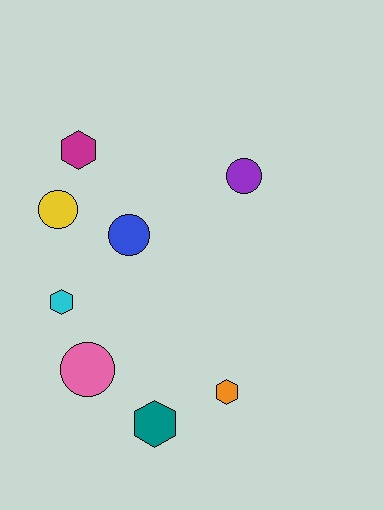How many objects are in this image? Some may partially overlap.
There are 8 objects.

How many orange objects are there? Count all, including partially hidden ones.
There is 1 orange object.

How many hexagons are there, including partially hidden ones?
There are 4 hexagons.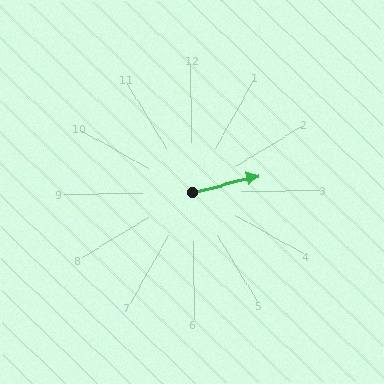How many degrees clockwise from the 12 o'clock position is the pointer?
Approximately 77 degrees.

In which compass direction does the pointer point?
East.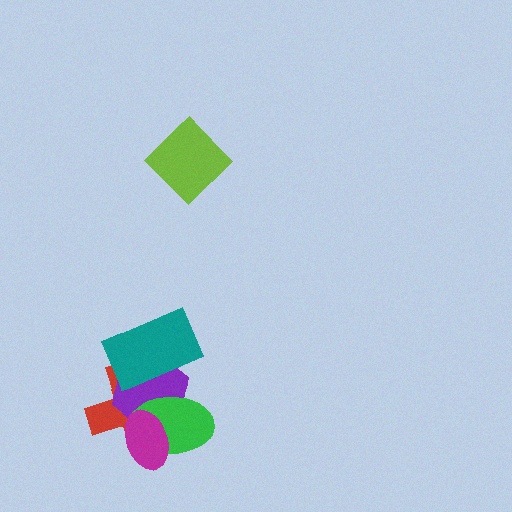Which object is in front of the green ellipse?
The magenta ellipse is in front of the green ellipse.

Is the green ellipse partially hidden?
Yes, it is partially covered by another shape.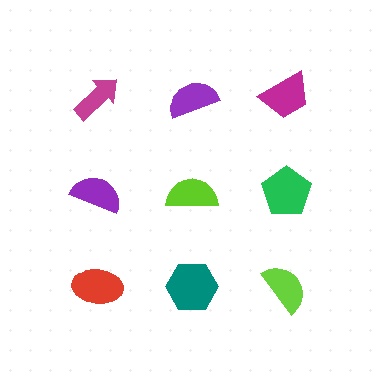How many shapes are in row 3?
3 shapes.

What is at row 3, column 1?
A red ellipse.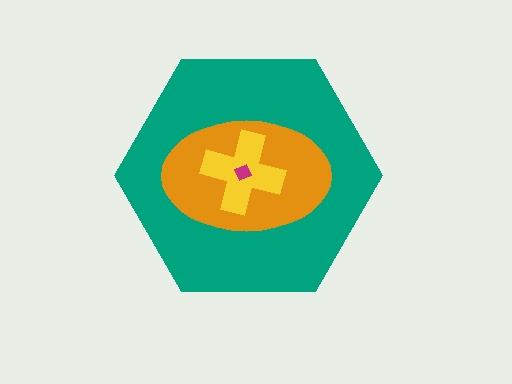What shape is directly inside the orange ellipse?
The yellow cross.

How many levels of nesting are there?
4.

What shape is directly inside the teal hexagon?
The orange ellipse.